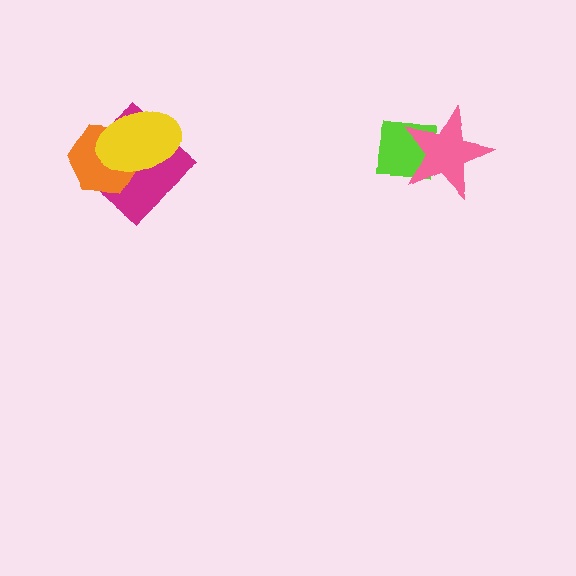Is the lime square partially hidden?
Yes, it is partially covered by another shape.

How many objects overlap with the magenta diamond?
2 objects overlap with the magenta diamond.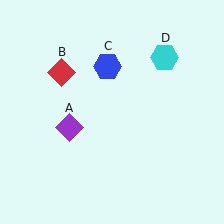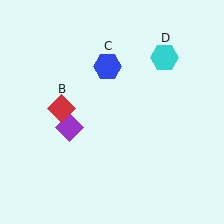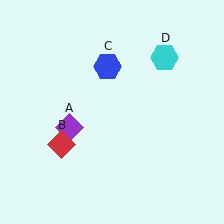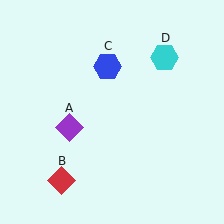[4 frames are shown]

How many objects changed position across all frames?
1 object changed position: red diamond (object B).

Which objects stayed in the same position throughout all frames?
Purple diamond (object A) and blue hexagon (object C) and cyan hexagon (object D) remained stationary.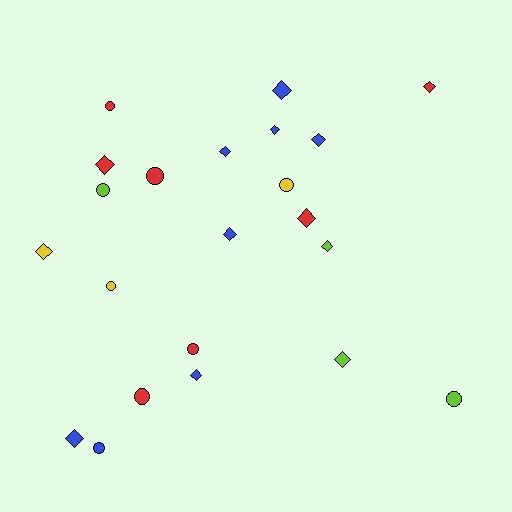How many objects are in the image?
There are 22 objects.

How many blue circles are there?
There is 1 blue circle.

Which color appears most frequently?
Blue, with 8 objects.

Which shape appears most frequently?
Diamond, with 13 objects.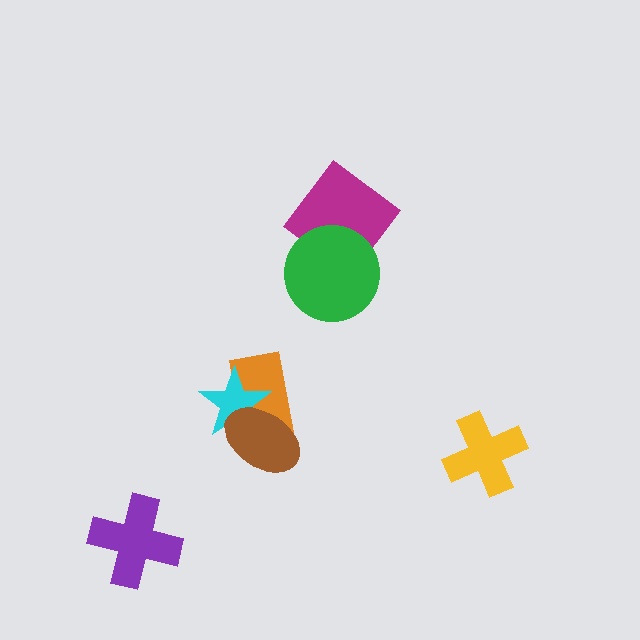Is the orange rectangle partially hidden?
Yes, it is partially covered by another shape.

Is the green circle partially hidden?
No, no other shape covers it.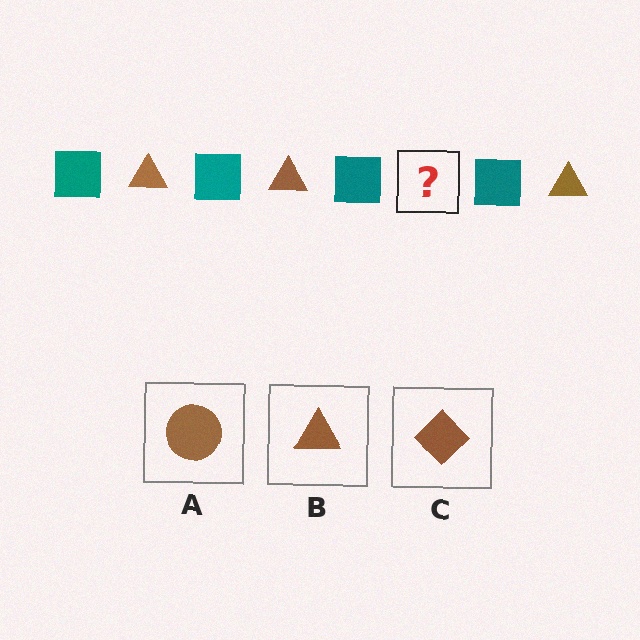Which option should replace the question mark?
Option B.